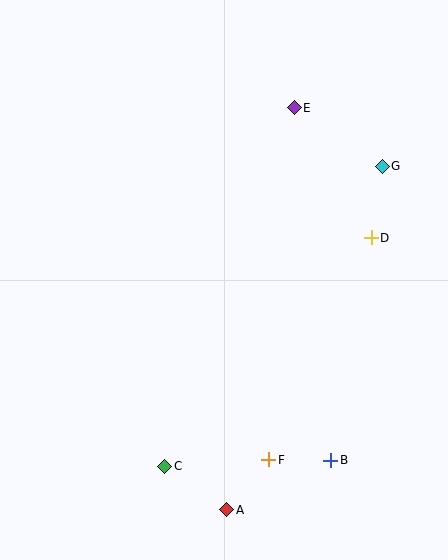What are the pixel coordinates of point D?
Point D is at (371, 238).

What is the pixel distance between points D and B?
The distance between D and B is 226 pixels.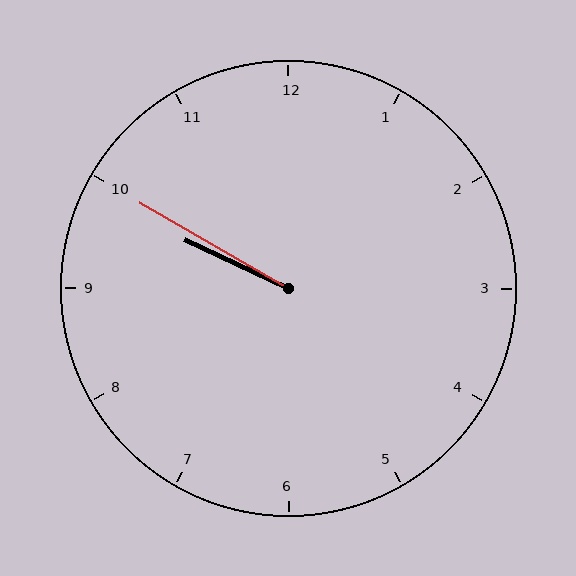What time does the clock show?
9:50.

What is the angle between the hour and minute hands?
Approximately 5 degrees.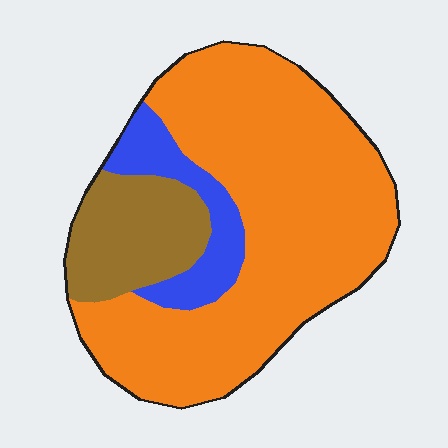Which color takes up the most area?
Orange, at roughly 70%.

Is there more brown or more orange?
Orange.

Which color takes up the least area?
Blue, at roughly 10%.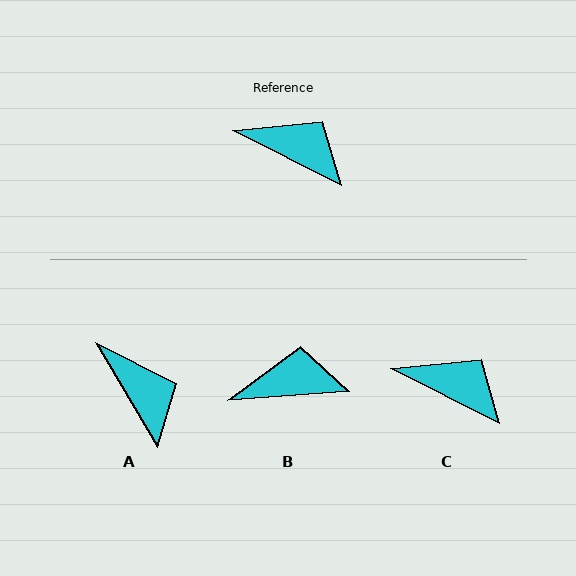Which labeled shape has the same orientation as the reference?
C.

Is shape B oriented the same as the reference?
No, it is off by about 31 degrees.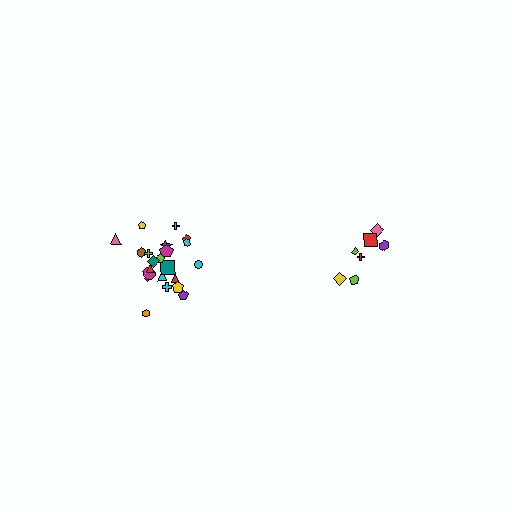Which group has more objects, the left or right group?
The left group.